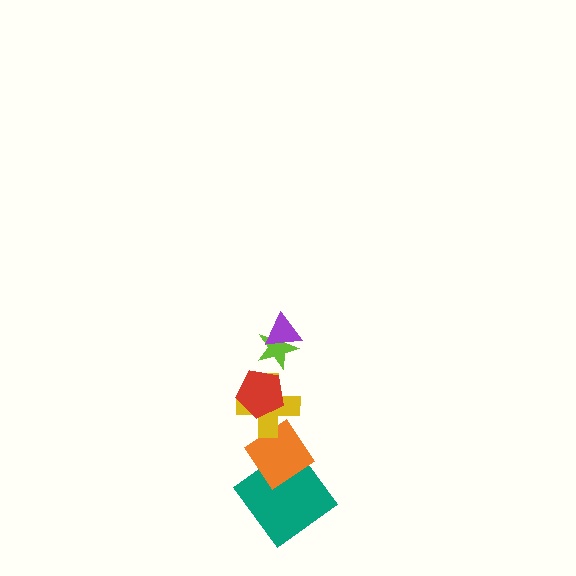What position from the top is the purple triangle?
The purple triangle is 1st from the top.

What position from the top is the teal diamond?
The teal diamond is 6th from the top.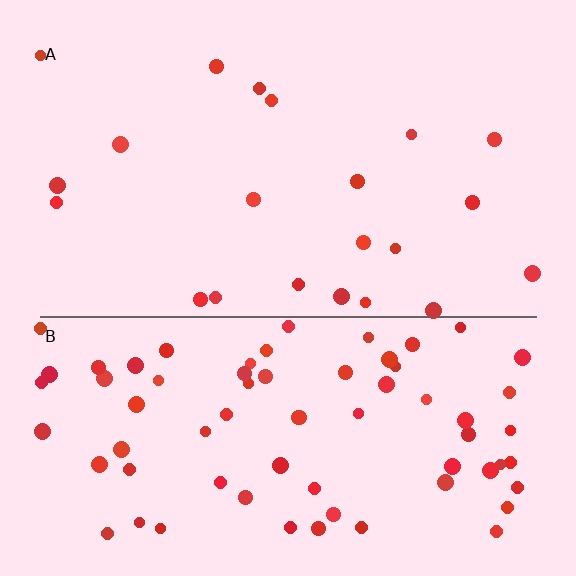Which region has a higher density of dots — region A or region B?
B (the bottom).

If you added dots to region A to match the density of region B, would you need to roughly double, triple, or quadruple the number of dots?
Approximately triple.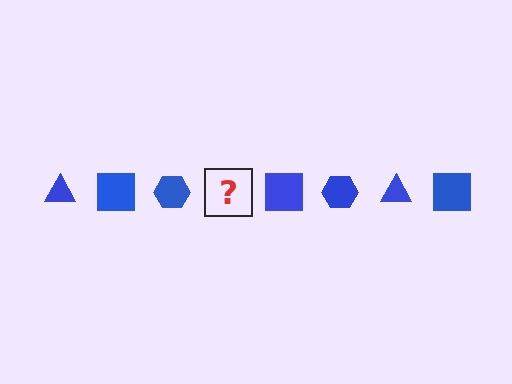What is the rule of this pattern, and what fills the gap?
The rule is that the pattern cycles through triangle, square, hexagon shapes in blue. The gap should be filled with a blue triangle.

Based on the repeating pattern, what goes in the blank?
The blank should be a blue triangle.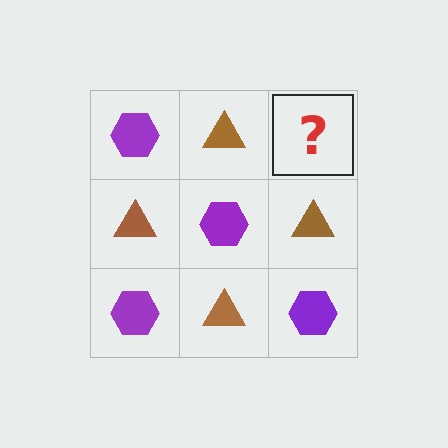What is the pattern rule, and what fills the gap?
The rule is that it alternates purple hexagon and brown triangle in a checkerboard pattern. The gap should be filled with a purple hexagon.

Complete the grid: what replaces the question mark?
The question mark should be replaced with a purple hexagon.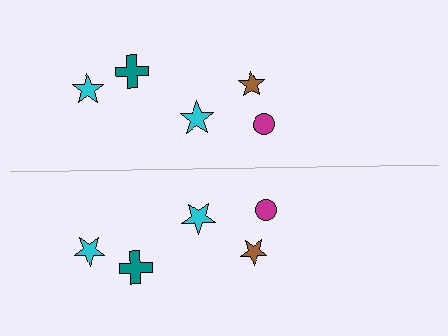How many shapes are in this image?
There are 10 shapes in this image.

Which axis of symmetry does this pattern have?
The pattern has a horizontal axis of symmetry running through the center of the image.